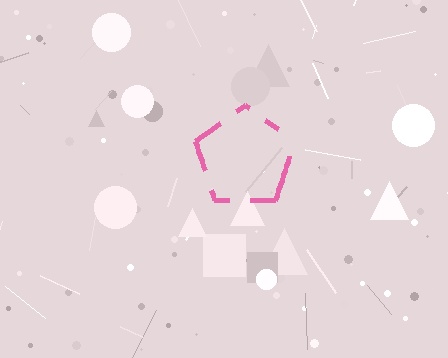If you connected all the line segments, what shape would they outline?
They would outline a pentagon.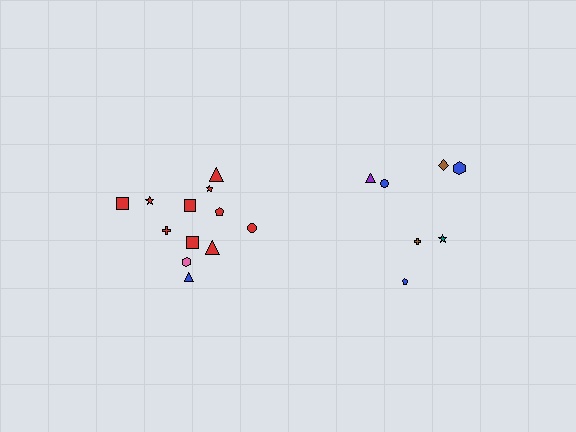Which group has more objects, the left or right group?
The left group.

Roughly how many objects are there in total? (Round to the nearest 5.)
Roughly 20 objects in total.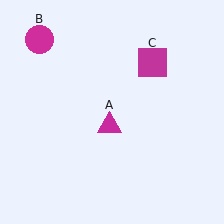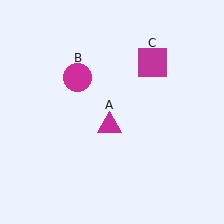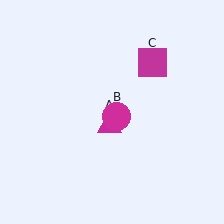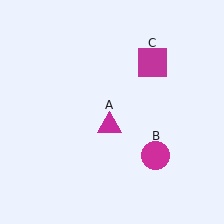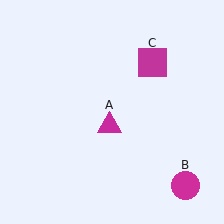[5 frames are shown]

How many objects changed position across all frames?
1 object changed position: magenta circle (object B).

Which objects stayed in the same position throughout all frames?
Magenta triangle (object A) and magenta square (object C) remained stationary.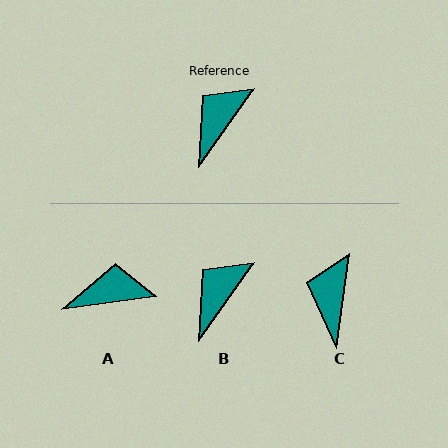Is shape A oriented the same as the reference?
No, it is off by about 47 degrees.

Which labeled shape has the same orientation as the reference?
B.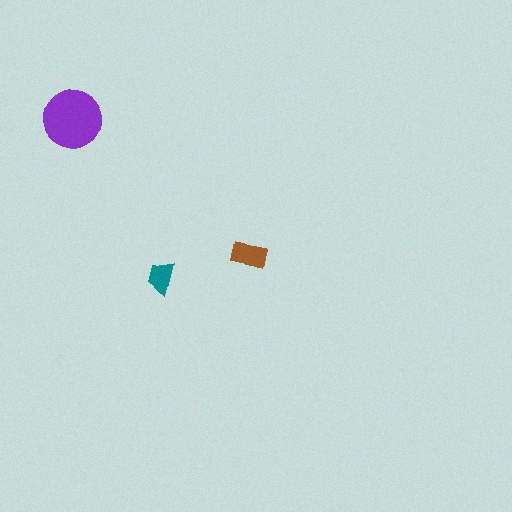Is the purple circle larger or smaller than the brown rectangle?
Larger.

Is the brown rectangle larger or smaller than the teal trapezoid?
Larger.